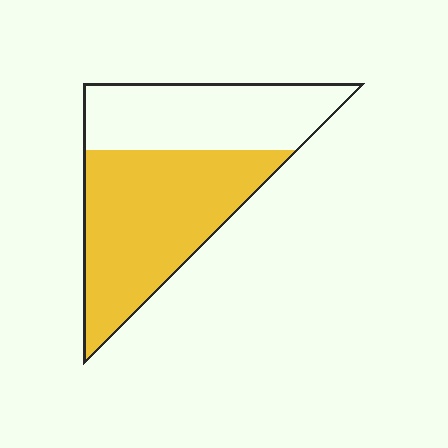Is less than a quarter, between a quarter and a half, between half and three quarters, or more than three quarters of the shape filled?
Between half and three quarters.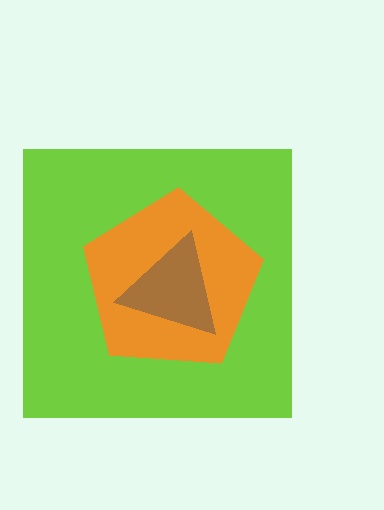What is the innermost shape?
The brown triangle.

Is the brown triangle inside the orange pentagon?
Yes.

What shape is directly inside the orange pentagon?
The brown triangle.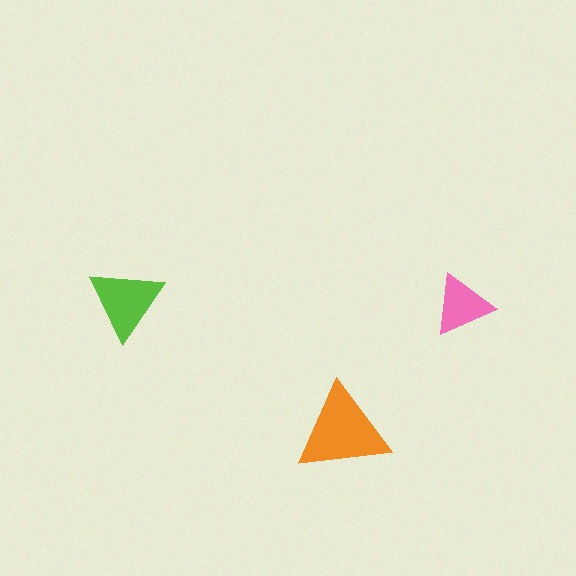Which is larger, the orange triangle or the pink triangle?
The orange one.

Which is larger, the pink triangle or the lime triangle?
The lime one.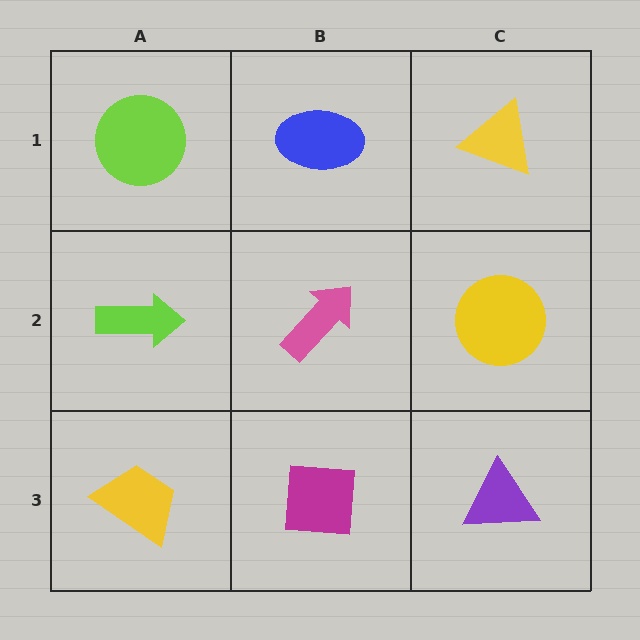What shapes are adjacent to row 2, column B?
A blue ellipse (row 1, column B), a magenta square (row 3, column B), a lime arrow (row 2, column A), a yellow circle (row 2, column C).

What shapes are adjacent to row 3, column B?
A pink arrow (row 2, column B), a yellow trapezoid (row 3, column A), a purple triangle (row 3, column C).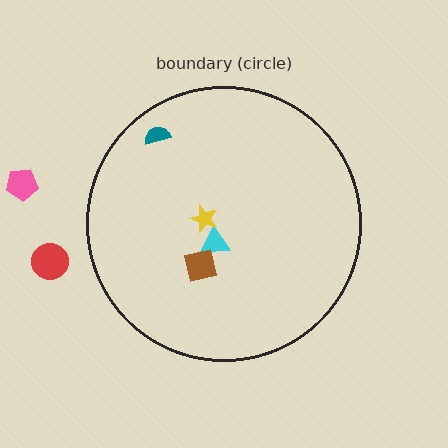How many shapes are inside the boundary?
4 inside, 2 outside.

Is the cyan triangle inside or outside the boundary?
Inside.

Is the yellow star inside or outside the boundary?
Inside.